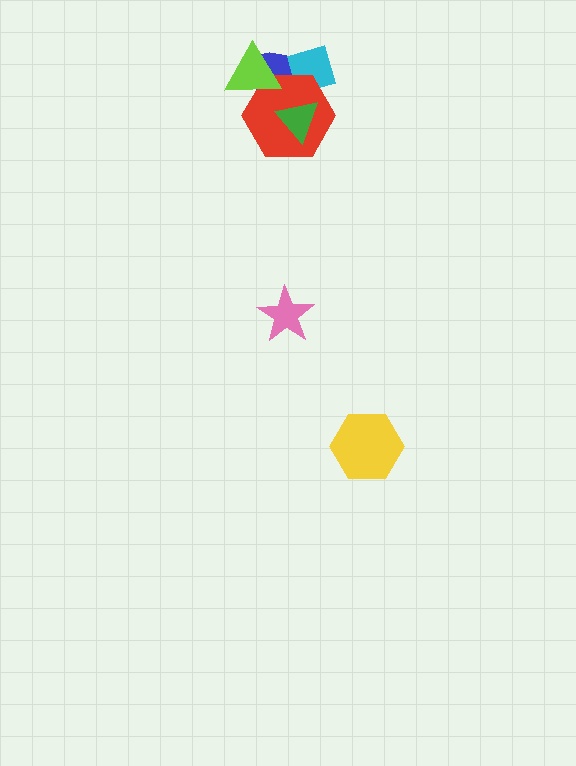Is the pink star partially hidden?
No, no other shape covers it.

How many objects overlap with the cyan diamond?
2 objects overlap with the cyan diamond.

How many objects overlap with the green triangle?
2 objects overlap with the green triangle.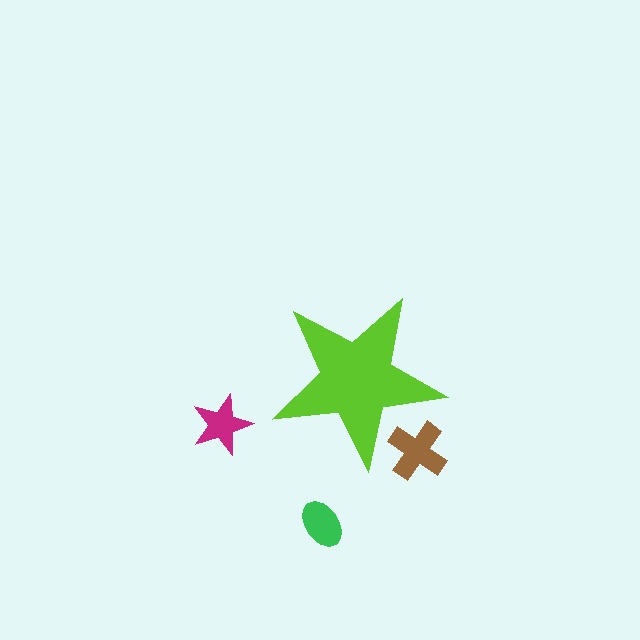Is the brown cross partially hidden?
Yes, the brown cross is partially hidden behind the lime star.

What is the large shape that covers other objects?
A lime star.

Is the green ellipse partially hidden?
No, the green ellipse is fully visible.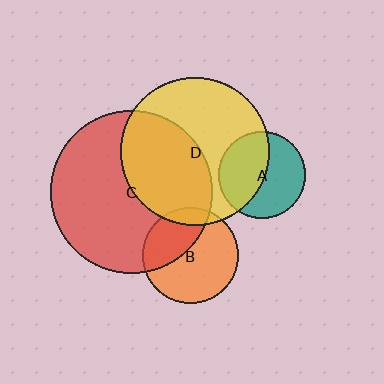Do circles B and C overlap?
Yes.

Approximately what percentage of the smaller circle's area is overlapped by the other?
Approximately 35%.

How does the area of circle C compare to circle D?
Approximately 1.2 times.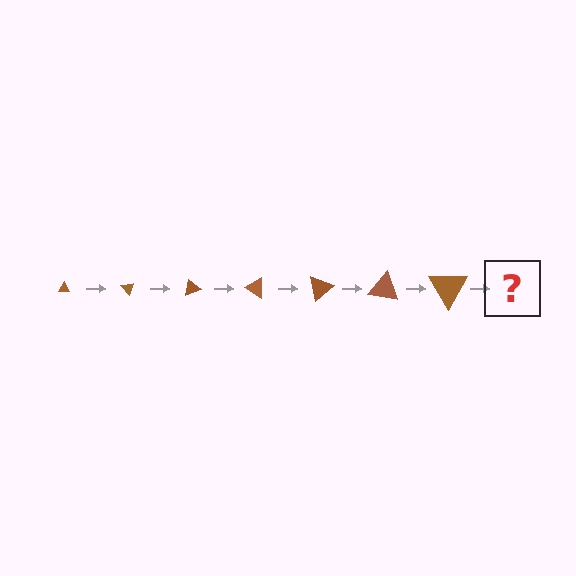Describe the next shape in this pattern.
It should be a triangle, larger than the previous one and rotated 350 degrees from the start.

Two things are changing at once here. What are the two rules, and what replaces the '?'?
The two rules are that the triangle grows larger each step and it rotates 50 degrees each step. The '?' should be a triangle, larger than the previous one and rotated 350 degrees from the start.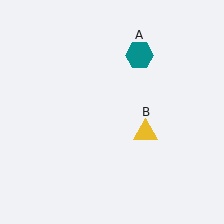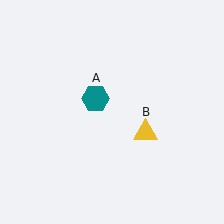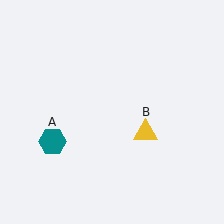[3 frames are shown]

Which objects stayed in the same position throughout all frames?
Yellow triangle (object B) remained stationary.